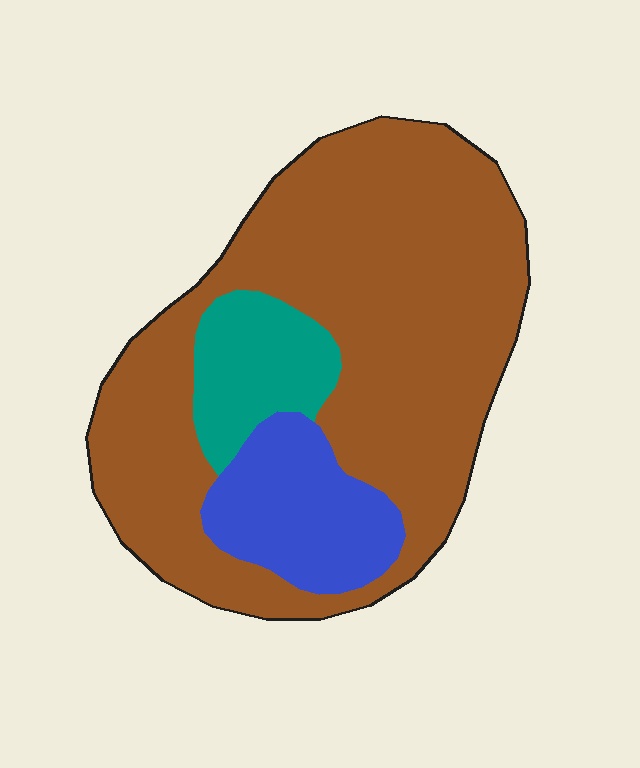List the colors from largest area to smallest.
From largest to smallest: brown, blue, teal.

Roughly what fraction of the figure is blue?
Blue takes up about one sixth (1/6) of the figure.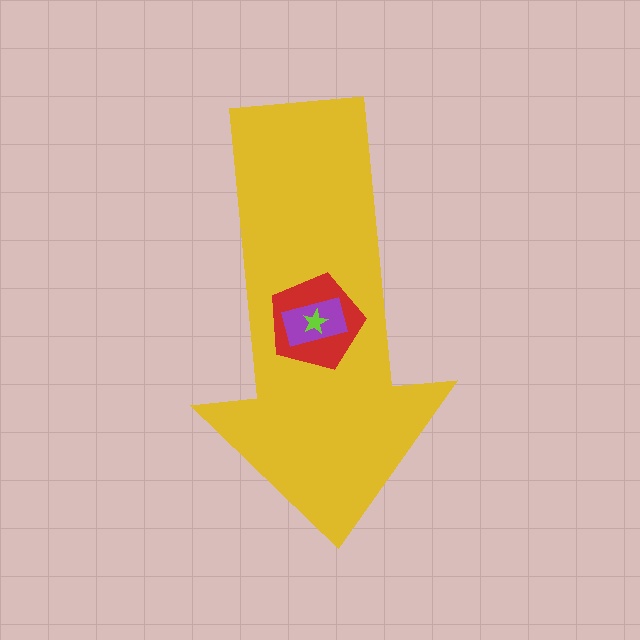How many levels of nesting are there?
4.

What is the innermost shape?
The lime star.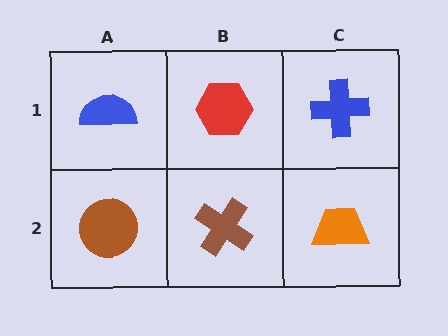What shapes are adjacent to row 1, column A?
A brown circle (row 2, column A), a red hexagon (row 1, column B).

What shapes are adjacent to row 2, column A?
A blue semicircle (row 1, column A), a brown cross (row 2, column B).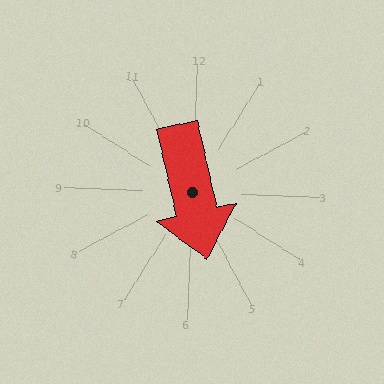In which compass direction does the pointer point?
South.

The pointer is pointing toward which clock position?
Roughly 6 o'clock.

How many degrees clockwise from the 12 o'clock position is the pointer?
Approximately 165 degrees.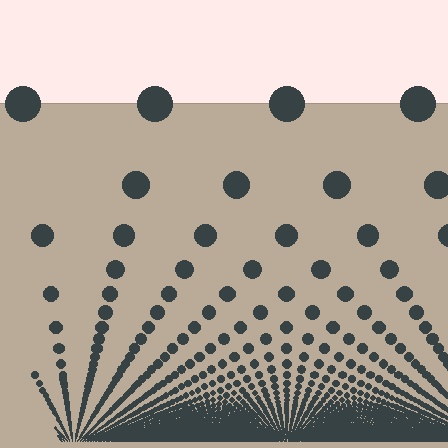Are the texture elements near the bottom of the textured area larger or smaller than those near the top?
Smaller. The gradient is inverted — elements near the bottom are smaller and denser.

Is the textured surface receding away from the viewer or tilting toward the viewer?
The surface appears to tilt toward the viewer. Texture elements get larger and sparser toward the top.